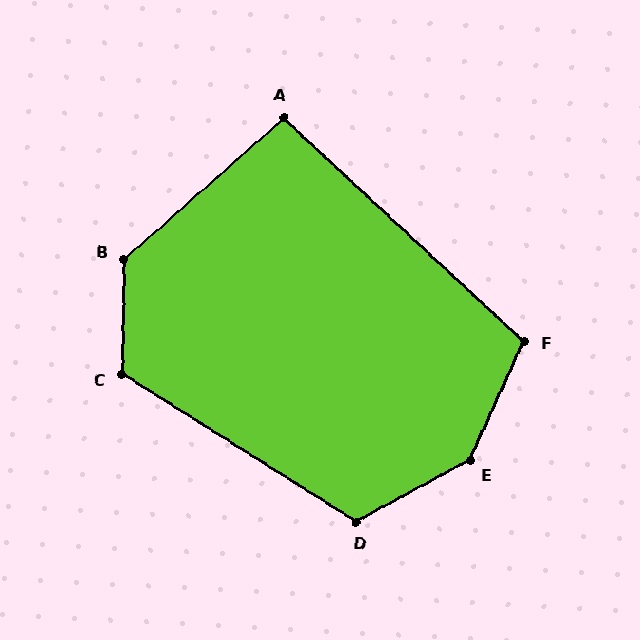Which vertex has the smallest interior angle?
A, at approximately 96 degrees.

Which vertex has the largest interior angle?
E, at approximately 143 degrees.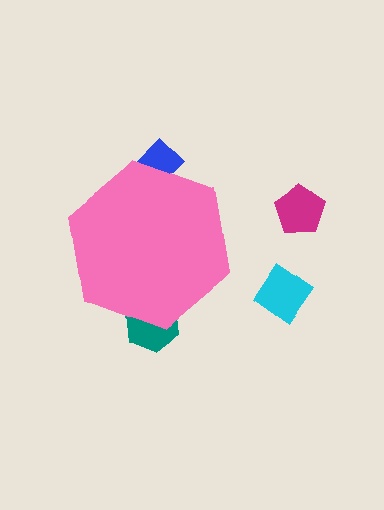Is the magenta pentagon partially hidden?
No, the magenta pentagon is fully visible.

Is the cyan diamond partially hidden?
No, the cyan diamond is fully visible.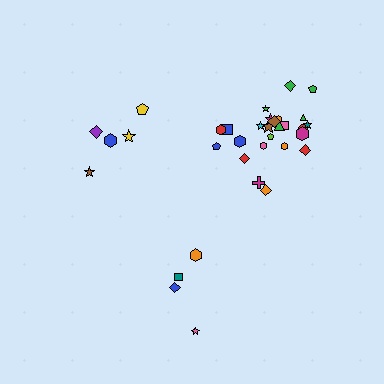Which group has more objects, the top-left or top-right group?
The top-right group.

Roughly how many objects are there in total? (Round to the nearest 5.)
Roughly 35 objects in total.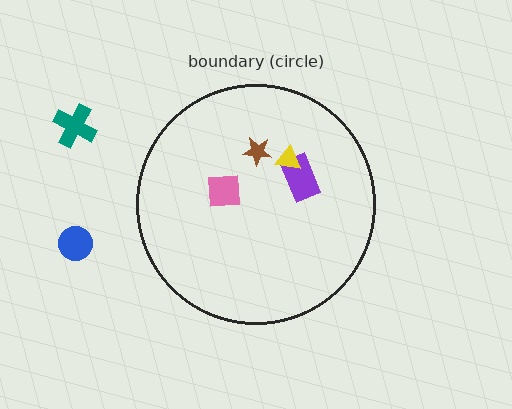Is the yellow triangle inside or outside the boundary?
Inside.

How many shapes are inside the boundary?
4 inside, 2 outside.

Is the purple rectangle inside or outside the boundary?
Inside.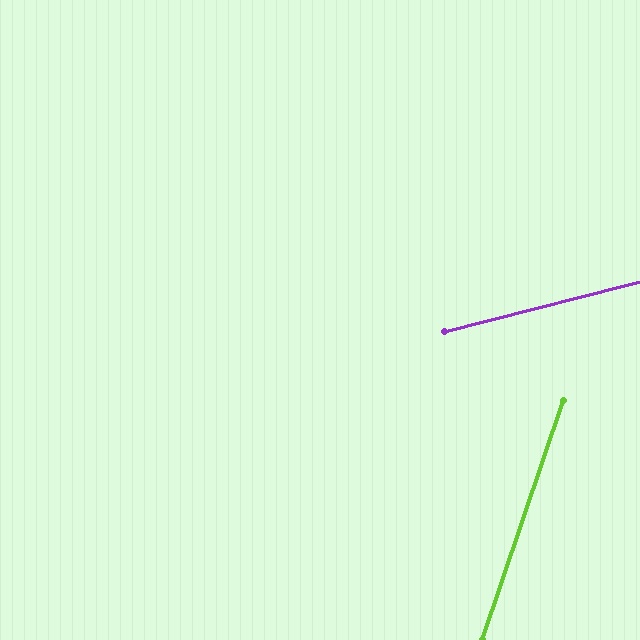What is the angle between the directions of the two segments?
Approximately 57 degrees.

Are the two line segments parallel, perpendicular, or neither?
Neither parallel nor perpendicular — they differ by about 57°.